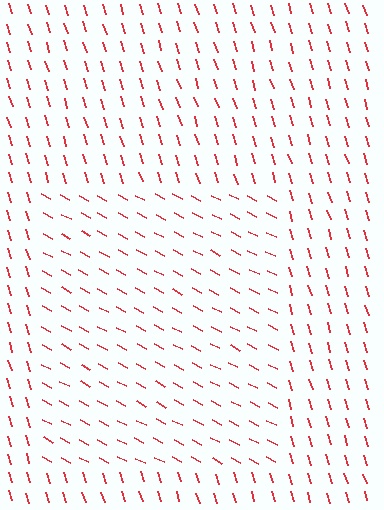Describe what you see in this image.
The image is filled with small red line segments. A rectangle region in the image has lines oriented differently from the surrounding lines, creating a visible texture boundary.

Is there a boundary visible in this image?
Yes, there is a texture boundary formed by a change in line orientation.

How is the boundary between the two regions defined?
The boundary is defined purely by a change in line orientation (approximately 45 degrees difference). All lines are the same color and thickness.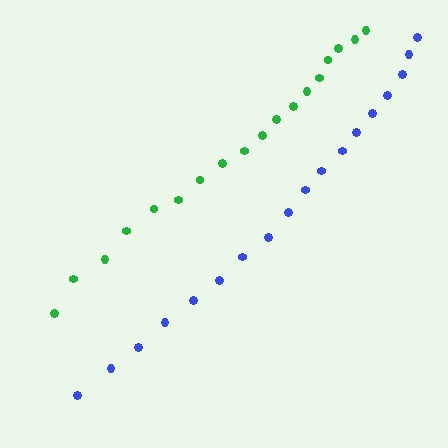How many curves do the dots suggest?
There are 2 distinct paths.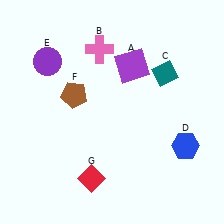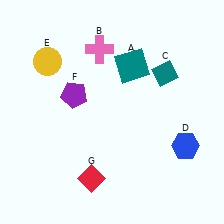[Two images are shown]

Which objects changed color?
A changed from purple to teal. E changed from purple to yellow. F changed from brown to purple.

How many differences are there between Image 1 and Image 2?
There are 3 differences between the two images.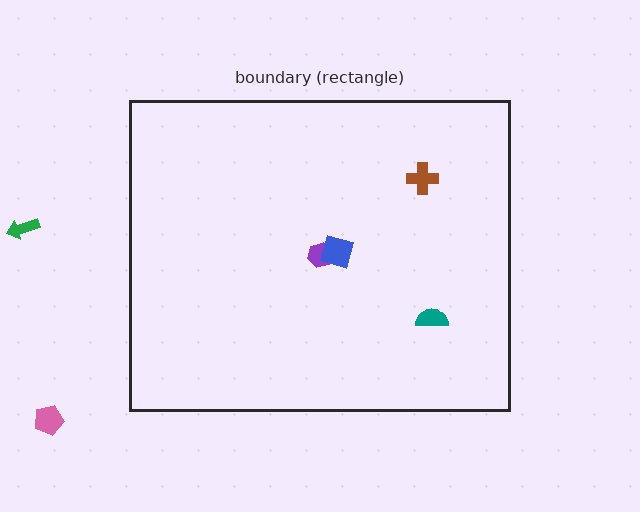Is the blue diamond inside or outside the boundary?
Inside.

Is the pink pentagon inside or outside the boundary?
Outside.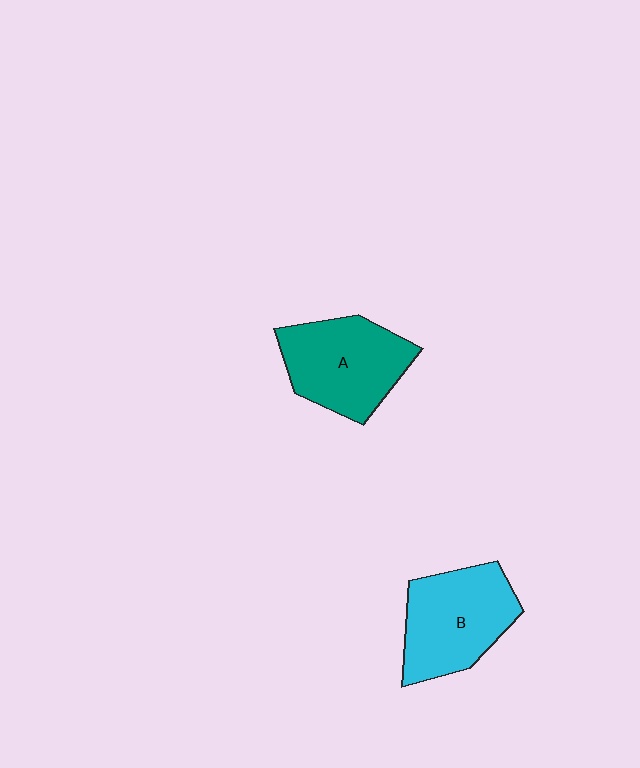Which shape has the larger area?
Shape B (cyan).